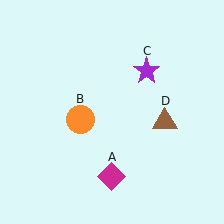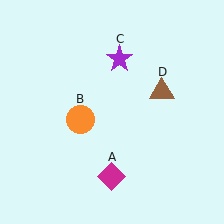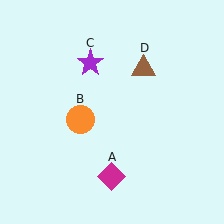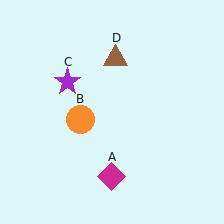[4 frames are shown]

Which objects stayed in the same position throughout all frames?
Magenta diamond (object A) and orange circle (object B) remained stationary.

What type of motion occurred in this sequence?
The purple star (object C), brown triangle (object D) rotated counterclockwise around the center of the scene.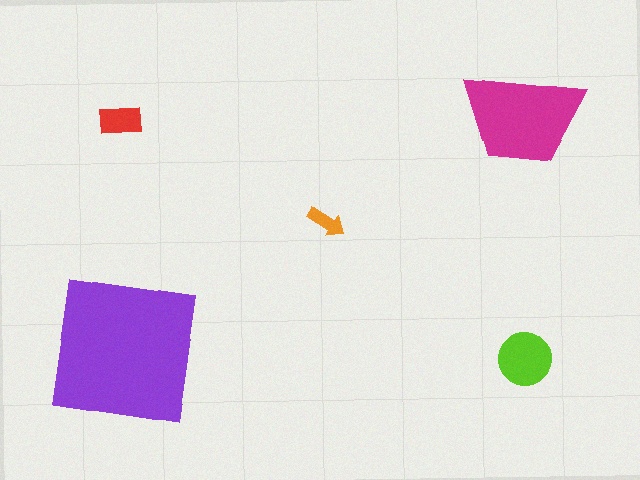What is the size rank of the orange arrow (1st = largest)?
5th.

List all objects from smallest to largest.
The orange arrow, the red rectangle, the lime circle, the magenta trapezoid, the purple square.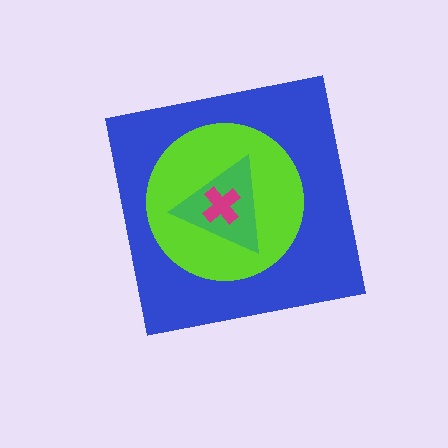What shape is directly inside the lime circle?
The green triangle.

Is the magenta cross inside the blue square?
Yes.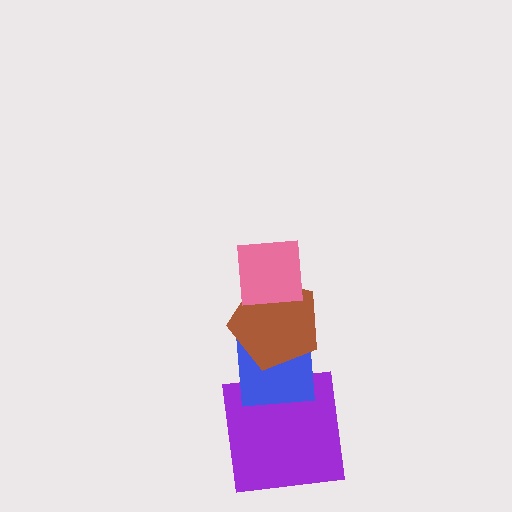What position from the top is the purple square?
The purple square is 4th from the top.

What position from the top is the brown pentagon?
The brown pentagon is 2nd from the top.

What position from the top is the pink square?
The pink square is 1st from the top.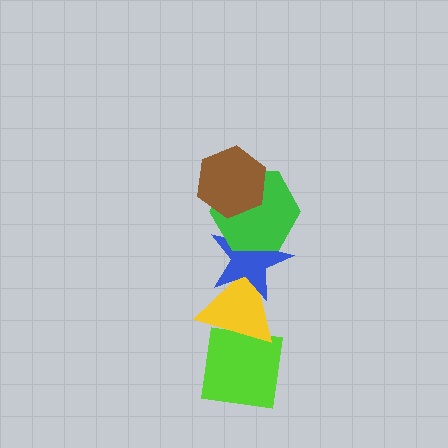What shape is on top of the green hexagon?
The brown hexagon is on top of the green hexagon.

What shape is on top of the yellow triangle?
The blue star is on top of the yellow triangle.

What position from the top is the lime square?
The lime square is 5th from the top.